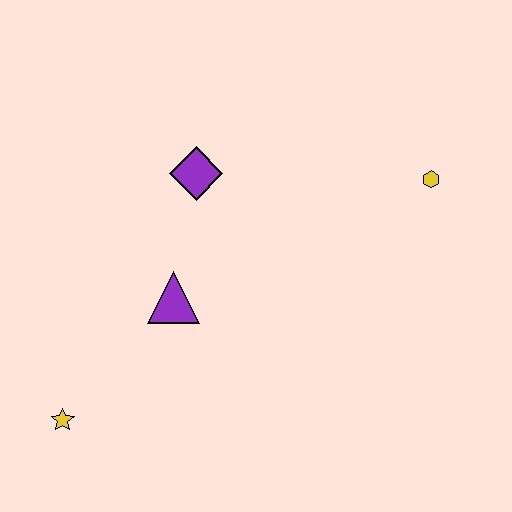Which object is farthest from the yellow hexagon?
The yellow star is farthest from the yellow hexagon.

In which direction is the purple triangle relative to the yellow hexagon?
The purple triangle is to the left of the yellow hexagon.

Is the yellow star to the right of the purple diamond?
No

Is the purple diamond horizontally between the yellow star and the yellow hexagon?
Yes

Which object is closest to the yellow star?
The purple triangle is closest to the yellow star.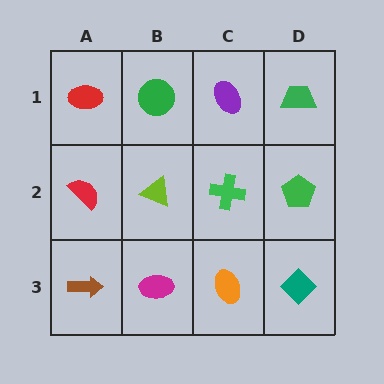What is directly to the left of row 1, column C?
A green circle.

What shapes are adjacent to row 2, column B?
A green circle (row 1, column B), a magenta ellipse (row 3, column B), a red semicircle (row 2, column A), a green cross (row 2, column C).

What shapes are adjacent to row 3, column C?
A green cross (row 2, column C), a magenta ellipse (row 3, column B), a teal diamond (row 3, column D).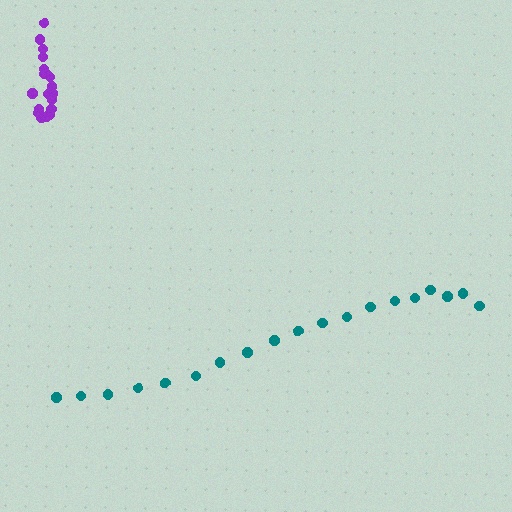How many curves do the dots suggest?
There are 2 distinct paths.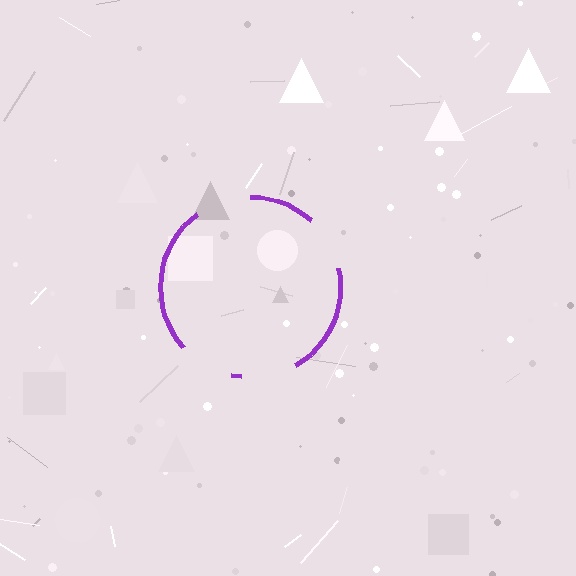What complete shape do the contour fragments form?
The contour fragments form a circle.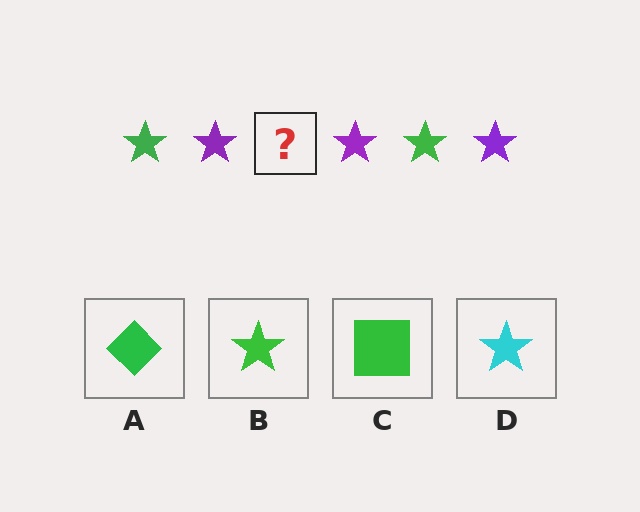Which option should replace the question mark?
Option B.